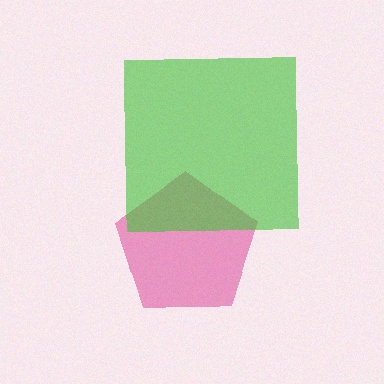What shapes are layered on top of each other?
The layered shapes are: a magenta pentagon, a green square.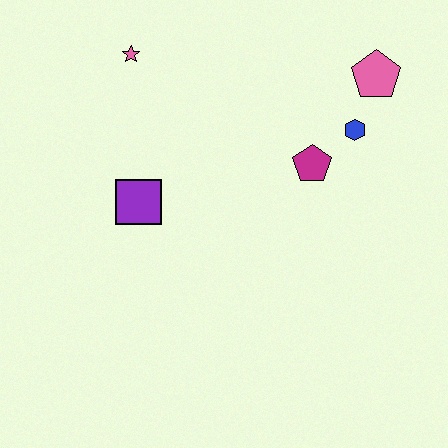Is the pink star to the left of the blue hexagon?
Yes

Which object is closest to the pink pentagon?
The blue hexagon is closest to the pink pentagon.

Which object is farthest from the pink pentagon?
The purple square is farthest from the pink pentagon.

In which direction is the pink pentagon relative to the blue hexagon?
The pink pentagon is above the blue hexagon.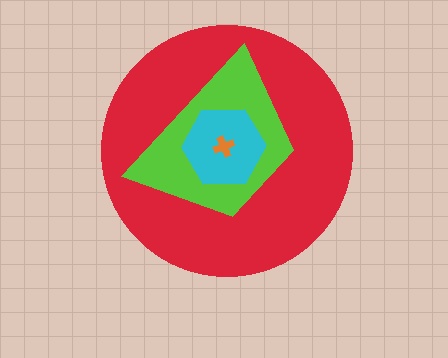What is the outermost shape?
The red circle.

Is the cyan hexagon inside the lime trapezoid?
Yes.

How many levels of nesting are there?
4.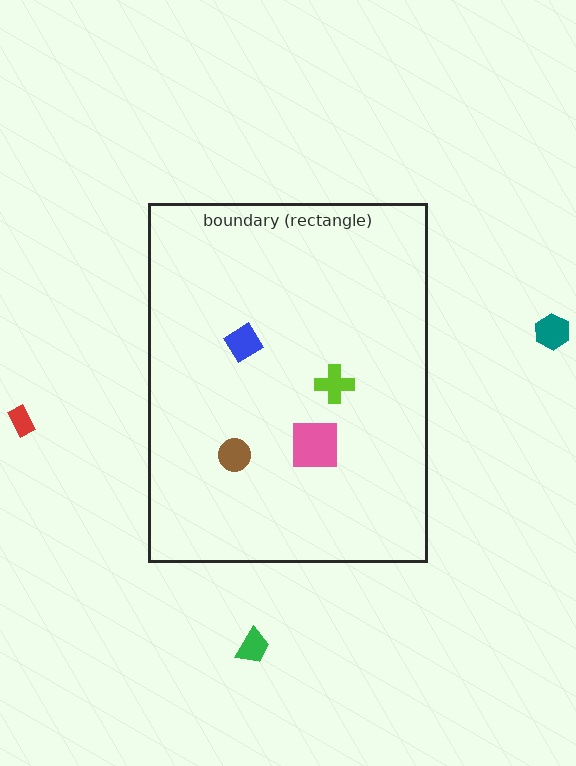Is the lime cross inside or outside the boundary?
Inside.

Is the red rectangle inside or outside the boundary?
Outside.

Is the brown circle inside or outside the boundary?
Inside.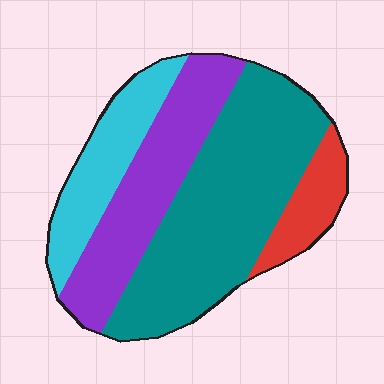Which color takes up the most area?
Teal, at roughly 45%.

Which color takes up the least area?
Red, at roughly 10%.